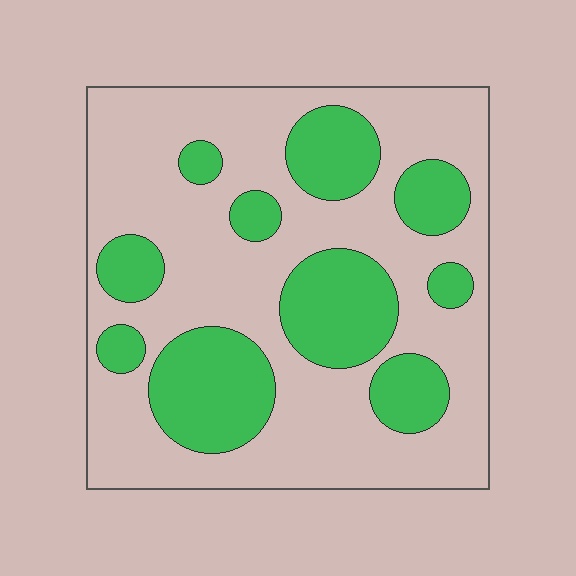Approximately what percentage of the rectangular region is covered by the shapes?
Approximately 30%.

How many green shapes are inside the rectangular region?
10.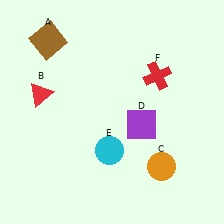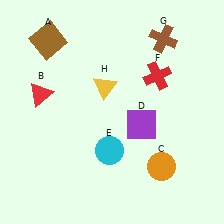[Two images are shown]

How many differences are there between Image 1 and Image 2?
There are 2 differences between the two images.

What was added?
A brown cross (G), a yellow triangle (H) were added in Image 2.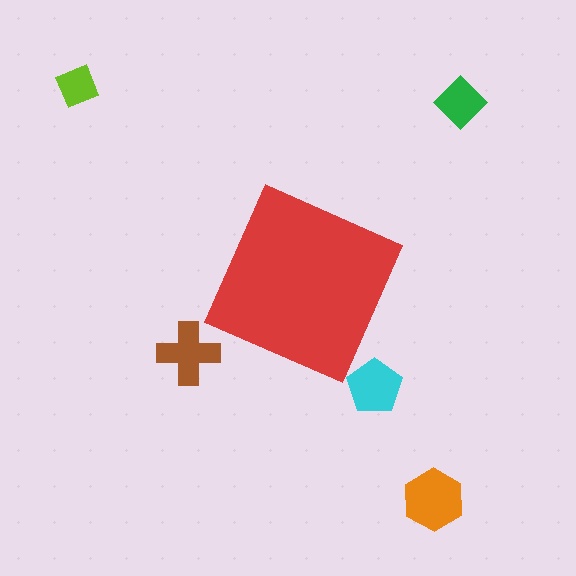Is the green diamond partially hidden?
No, the green diamond is fully visible.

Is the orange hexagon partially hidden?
No, the orange hexagon is fully visible.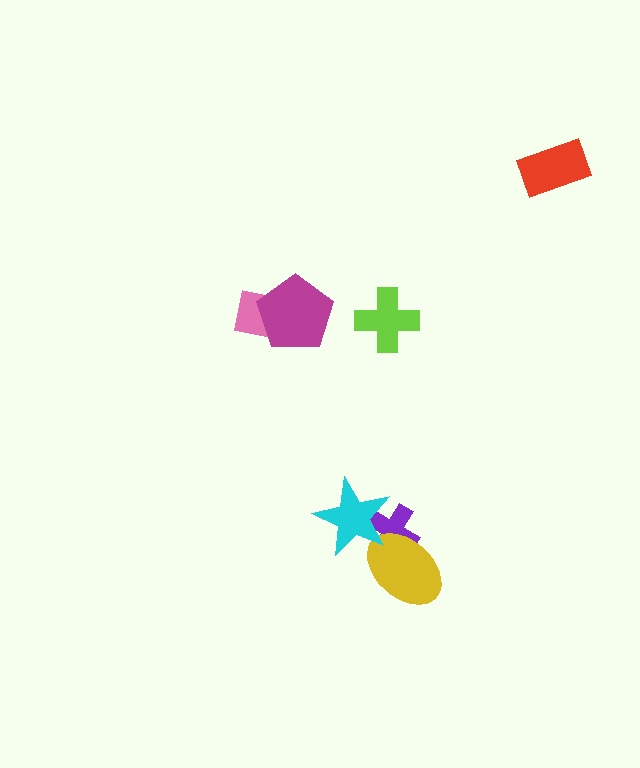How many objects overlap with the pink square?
1 object overlaps with the pink square.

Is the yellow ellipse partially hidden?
Yes, it is partially covered by another shape.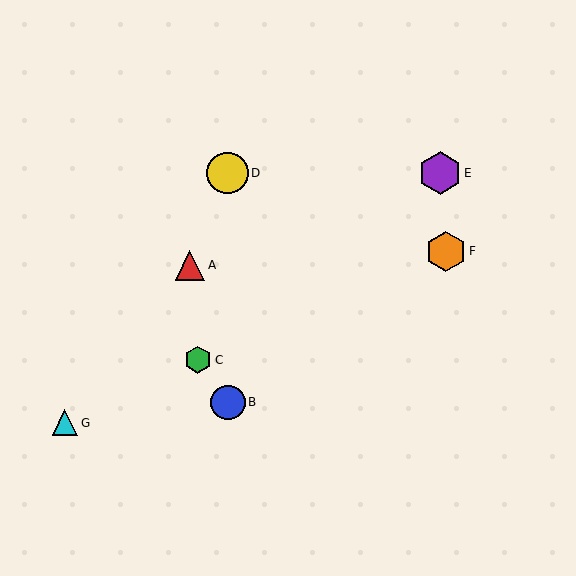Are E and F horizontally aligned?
No, E is at y≈173 and F is at y≈251.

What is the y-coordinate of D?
Object D is at y≈173.